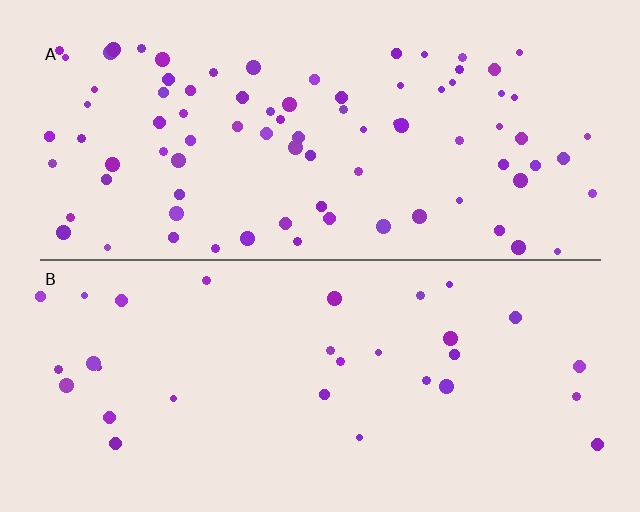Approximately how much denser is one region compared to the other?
Approximately 2.7× — region A over region B.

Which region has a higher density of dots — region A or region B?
A (the top).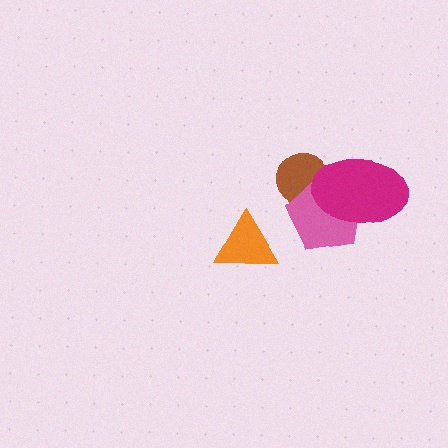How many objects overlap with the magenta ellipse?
2 objects overlap with the magenta ellipse.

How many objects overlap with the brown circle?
2 objects overlap with the brown circle.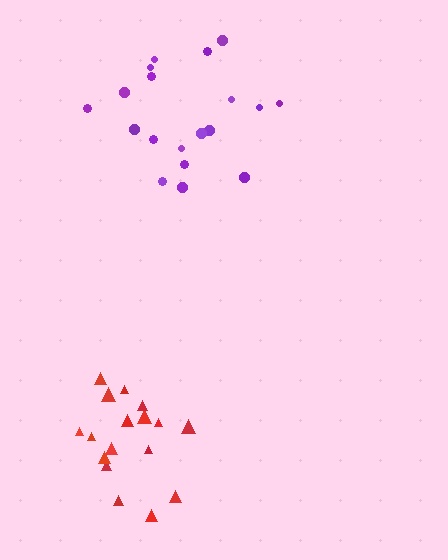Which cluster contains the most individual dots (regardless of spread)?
Purple (19).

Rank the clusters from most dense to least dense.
red, purple.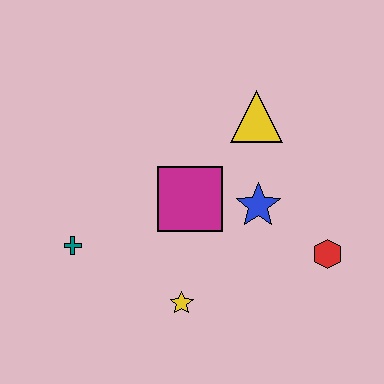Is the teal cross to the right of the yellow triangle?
No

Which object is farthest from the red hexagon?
The teal cross is farthest from the red hexagon.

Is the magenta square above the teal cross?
Yes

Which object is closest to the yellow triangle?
The blue star is closest to the yellow triangle.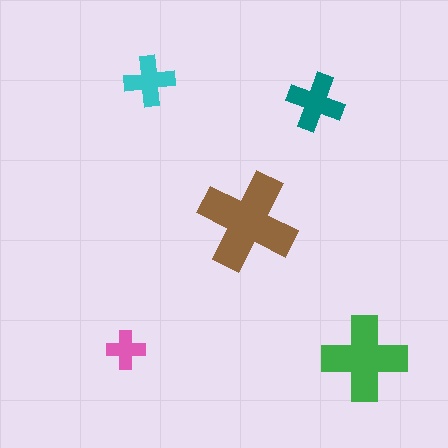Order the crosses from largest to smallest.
the brown one, the green one, the teal one, the cyan one, the pink one.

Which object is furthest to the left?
The pink cross is leftmost.